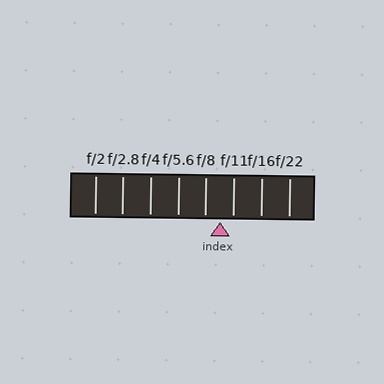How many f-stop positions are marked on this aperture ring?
There are 8 f-stop positions marked.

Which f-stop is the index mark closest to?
The index mark is closest to f/11.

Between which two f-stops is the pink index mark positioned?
The index mark is between f/8 and f/11.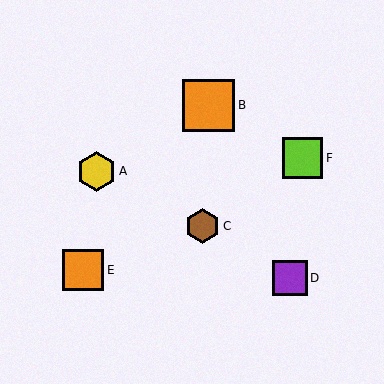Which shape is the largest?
The orange square (labeled B) is the largest.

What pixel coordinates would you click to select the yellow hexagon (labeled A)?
Click at (96, 171) to select the yellow hexagon A.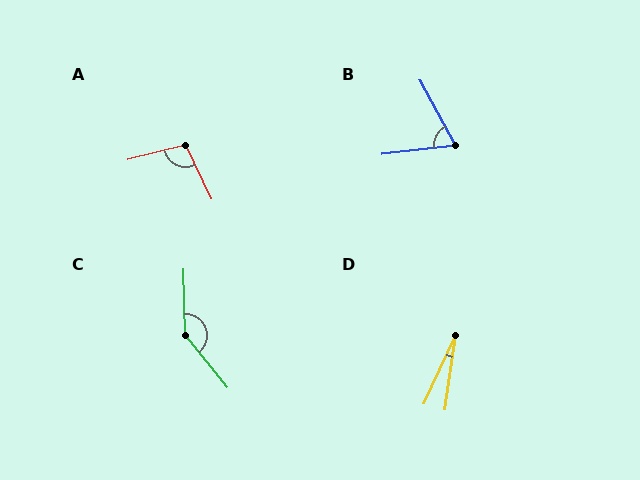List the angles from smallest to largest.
D (16°), B (68°), A (101°), C (142°).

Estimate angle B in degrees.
Approximately 68 degrees.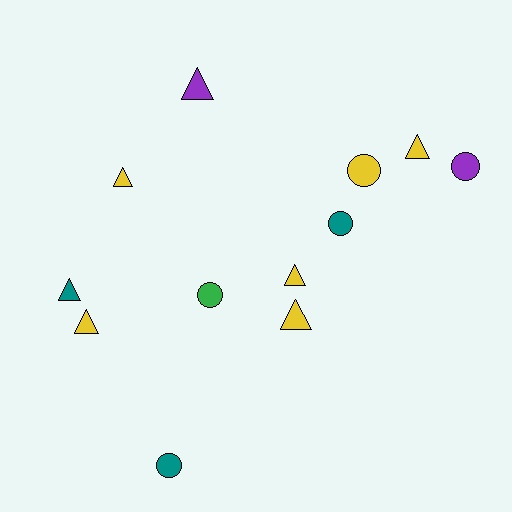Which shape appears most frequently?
Triangle, with 7 objects.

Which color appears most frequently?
Yellow, with 6 objects.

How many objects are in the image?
There are 12 objects.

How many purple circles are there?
There is 1 purple circle.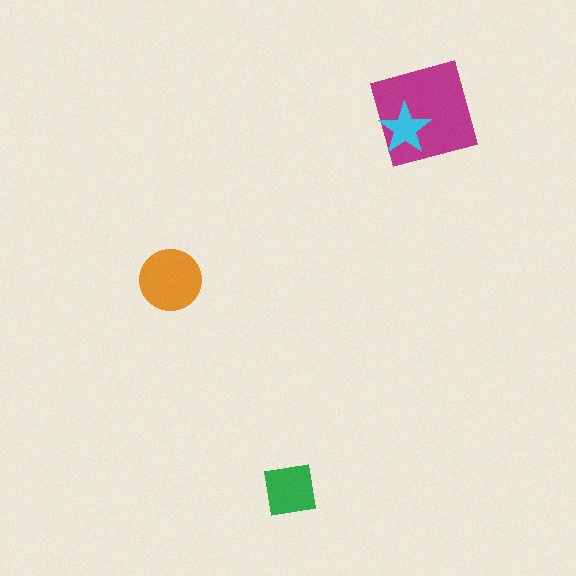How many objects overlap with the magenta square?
1 object overlaps with the magenta square.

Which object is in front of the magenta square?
The cyan star is in front of the magenta square.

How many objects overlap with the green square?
0 objects overlap with the green square.